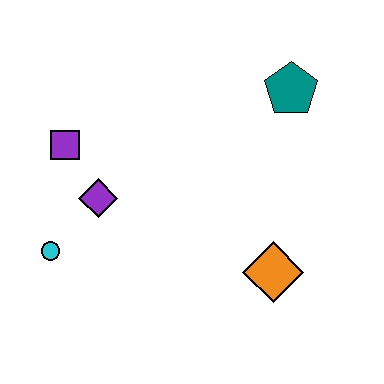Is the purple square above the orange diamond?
Yes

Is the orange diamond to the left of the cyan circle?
No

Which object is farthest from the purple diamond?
The teal pentagon is farthest from the purple diamond.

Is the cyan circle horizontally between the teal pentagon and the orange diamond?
No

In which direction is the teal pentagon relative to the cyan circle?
The teal pentagon is to the right of the cyan circle.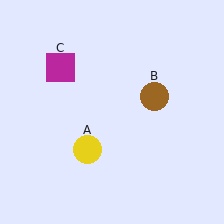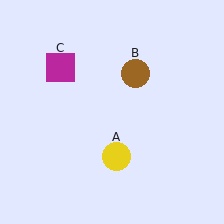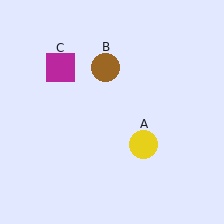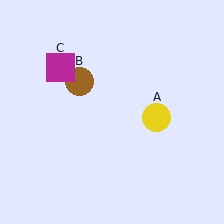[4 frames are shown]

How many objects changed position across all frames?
2 objects changed position: yellow circle (object A), brown circle (object B).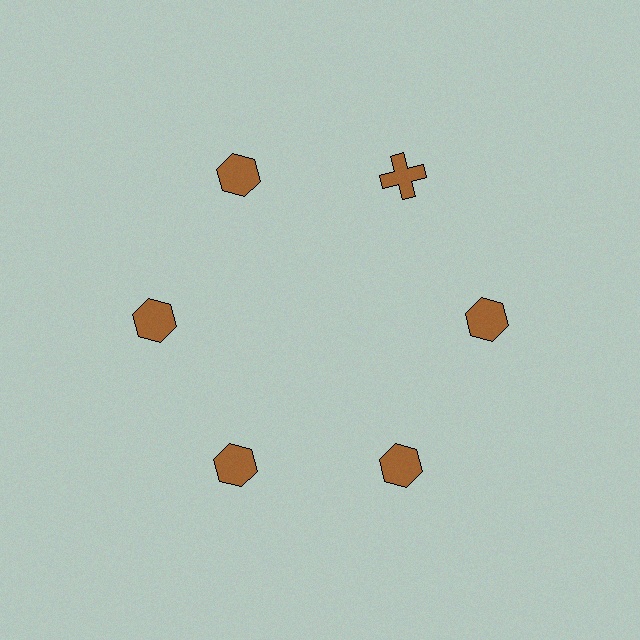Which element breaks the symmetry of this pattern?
The brown cross at roughly the 1 o'clock position breaks the symmetry. All other shapes are brown hexagons.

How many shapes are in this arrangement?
There are 6 shapes arranged in a ring pattern.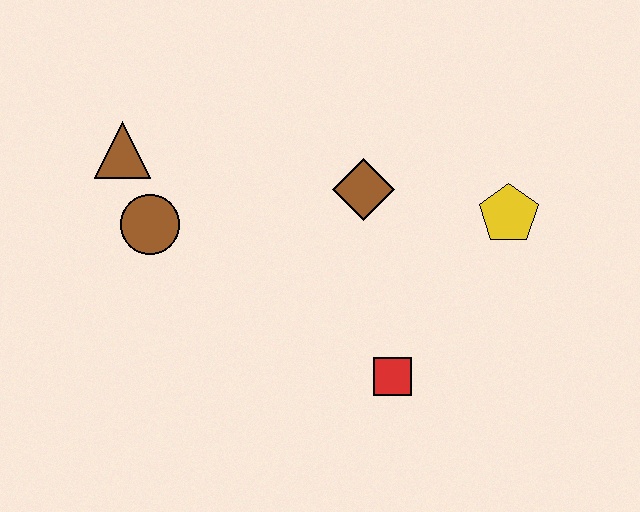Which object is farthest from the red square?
The brown triangle is farthest from the red square.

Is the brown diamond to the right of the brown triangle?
Yes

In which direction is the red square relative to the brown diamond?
The red square is below the brown diamond.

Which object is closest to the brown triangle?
The brown circle is closest to the brown triangle.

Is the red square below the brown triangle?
Yes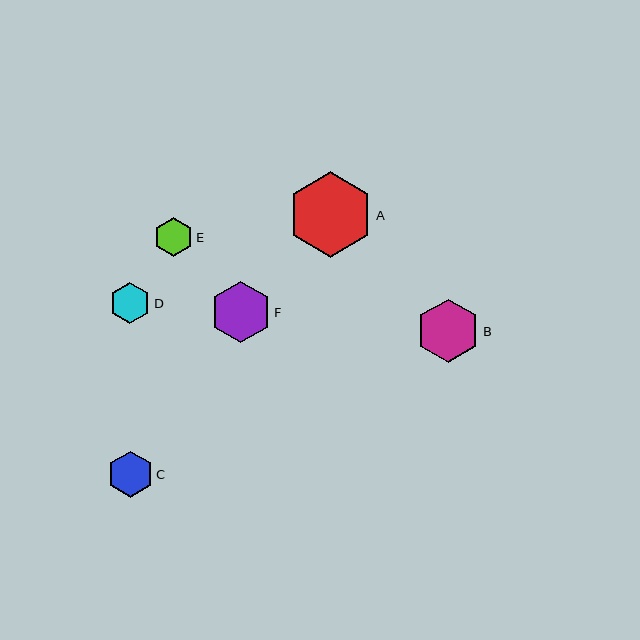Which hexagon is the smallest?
Hexagon E is the smallest with a size of approximately 39 pixels.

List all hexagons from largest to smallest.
From largest to smallest: A, B, F, C, D, E.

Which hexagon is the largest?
Hexagon A is the largest with a size of approximately 86 pixels.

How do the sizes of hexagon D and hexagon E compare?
Hexagon D and hexagon E are approximately the same size.